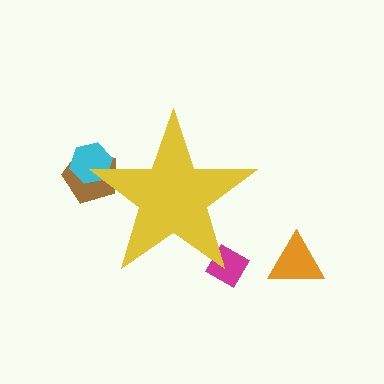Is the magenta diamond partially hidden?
Yes, the magenta diamond is partially hidden behind the yellow star.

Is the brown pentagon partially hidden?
Yes, the brown pentagon is partially hidden behind the yellow star.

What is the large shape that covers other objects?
A yellow star.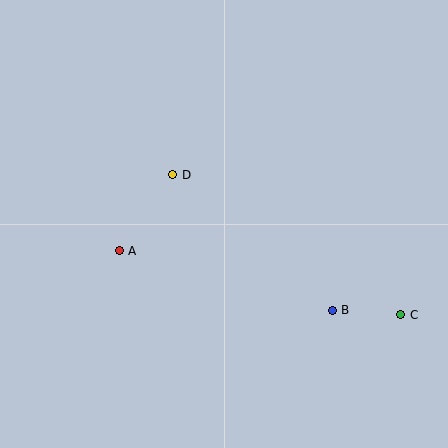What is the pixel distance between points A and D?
The distance between A and D is 93 pixels.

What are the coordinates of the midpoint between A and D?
The midpoint between A and D is at (146, 213).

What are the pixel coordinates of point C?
Point C is at (401, 315).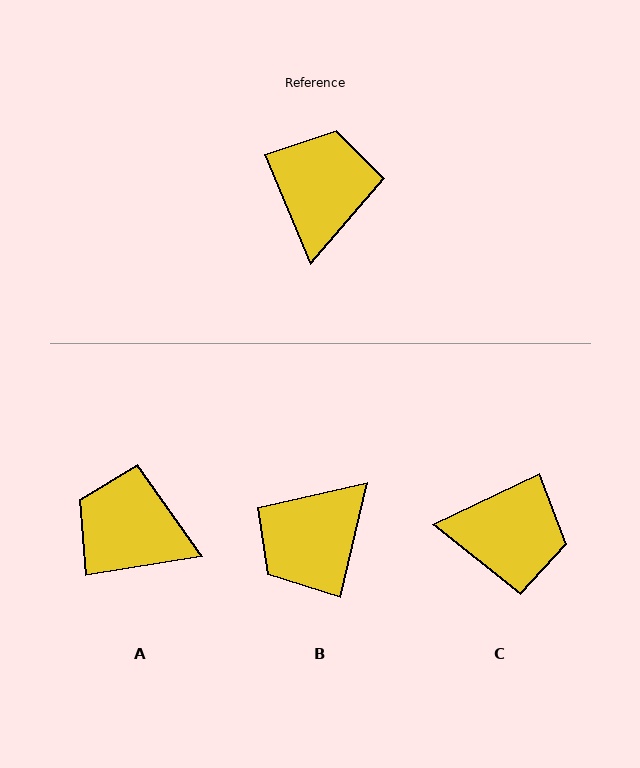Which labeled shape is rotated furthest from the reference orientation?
B, about 144 degrees away.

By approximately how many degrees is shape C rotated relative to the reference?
Approximately 88 degrees clockwise.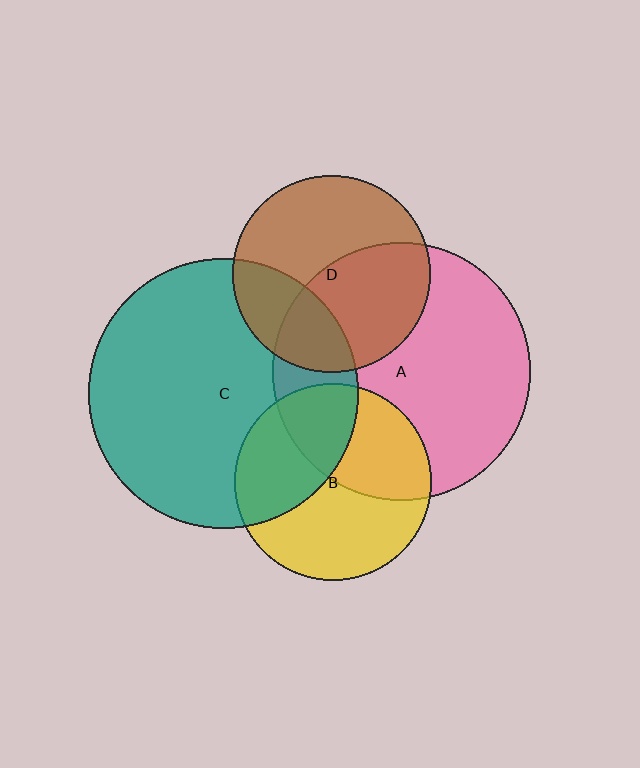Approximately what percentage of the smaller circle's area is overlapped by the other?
Approximately 40%.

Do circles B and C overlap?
Yes.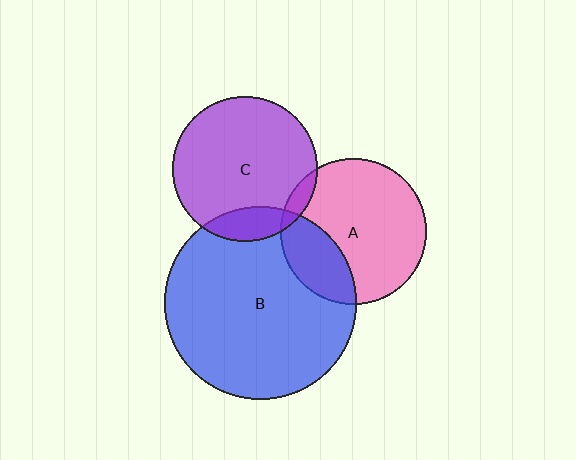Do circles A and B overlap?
Yes.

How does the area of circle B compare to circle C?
Approximately 1.8 times.